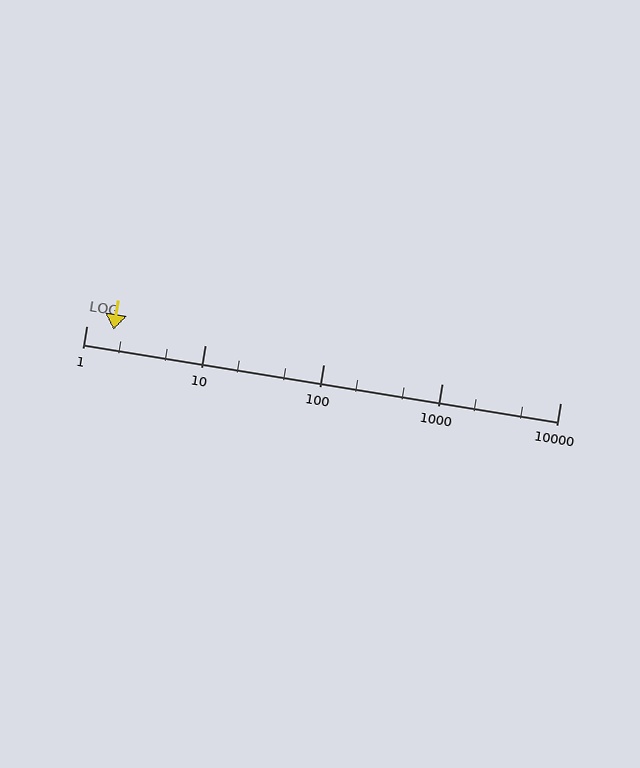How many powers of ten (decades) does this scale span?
The scale spans 4 decades, from 1 to 10000.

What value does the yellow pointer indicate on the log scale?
The pointer indicates approximately 1.7.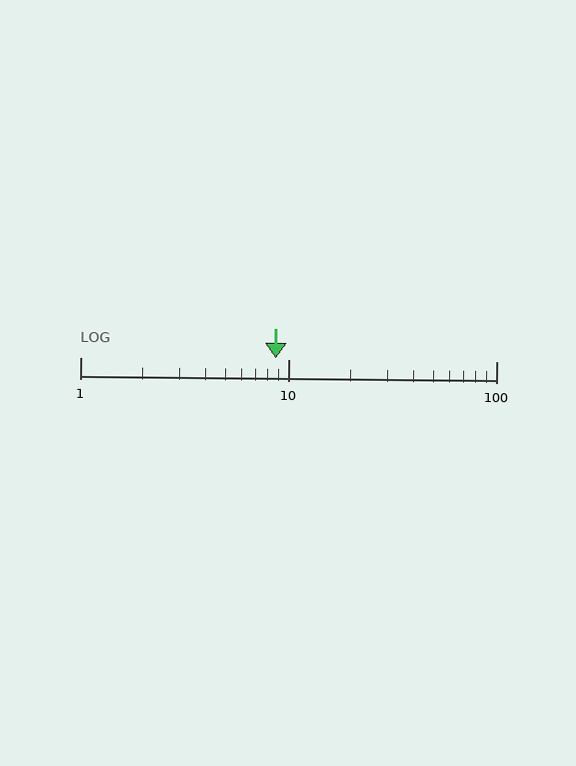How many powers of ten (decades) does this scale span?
The scale spans 2 decades, from 1 to 100.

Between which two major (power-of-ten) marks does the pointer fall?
The pointer is between 1 and 10.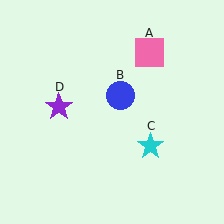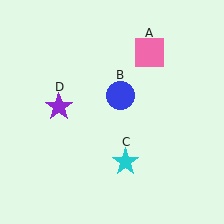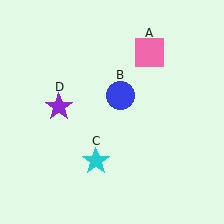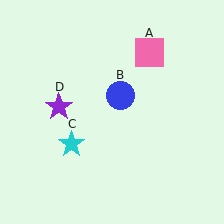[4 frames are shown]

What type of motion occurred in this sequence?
The cyan star (object C) rotated clockwise around the center of the scene.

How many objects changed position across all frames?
1 object changed position: cyan star (object C).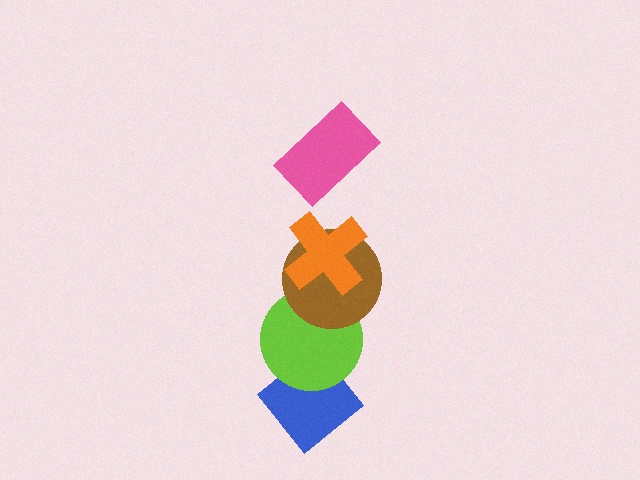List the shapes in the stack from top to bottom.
From top to bottom: the pink rectangle, the orange cross, the brown circle, the lime circle, the blue diamond.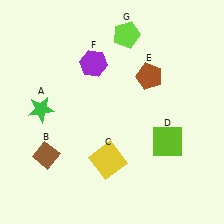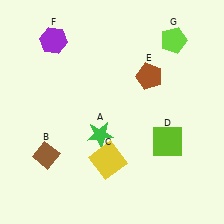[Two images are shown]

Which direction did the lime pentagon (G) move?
The lime pentagon (G) moved right.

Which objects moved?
The objects that moved are: the green star (A), the purple hexagon (F), the lime pentagon (G).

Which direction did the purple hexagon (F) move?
The purple hexagon (F) moved left.